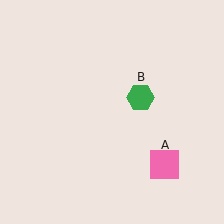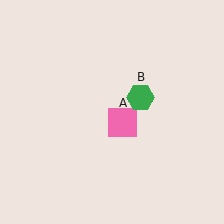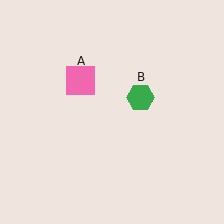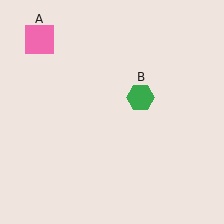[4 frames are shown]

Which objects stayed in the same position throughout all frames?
Green hexagon (object B) remained stationary.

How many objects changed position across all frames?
1 object changed position: pink square (object A).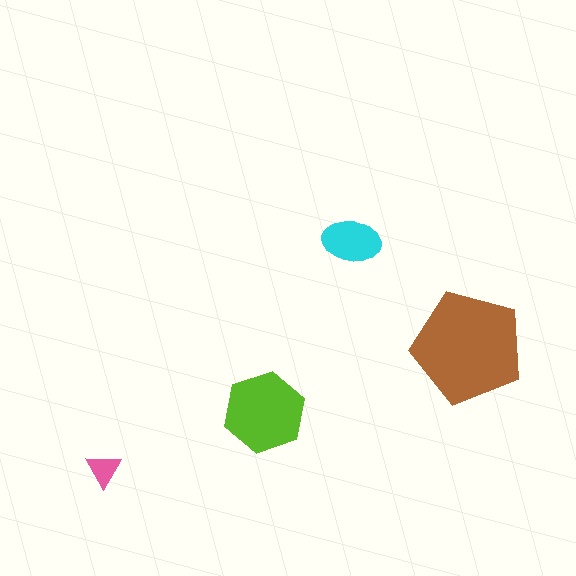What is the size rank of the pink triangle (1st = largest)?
4th.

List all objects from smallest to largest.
The pink triangle, the cyan ellipse, the lime hexagon, the brown pentagon.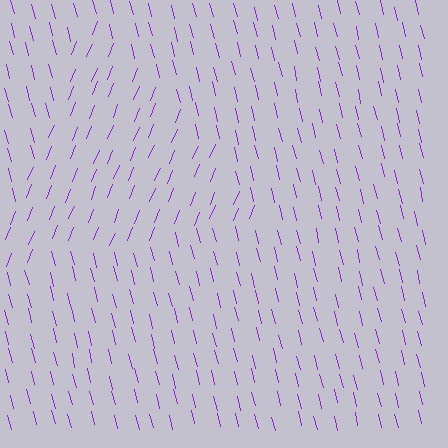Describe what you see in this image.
The image is filled with small purple line segments. A triangle region in the image has lines oriented differently from the surrounding lines, creating a visible texture boundary.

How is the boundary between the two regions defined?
The boundary is defined purely by a change in line orientation (approximately 36 degrees difference). All lines are the same color and thickness.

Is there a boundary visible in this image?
Yes, there is a texture boundary formed by a change in line orientation.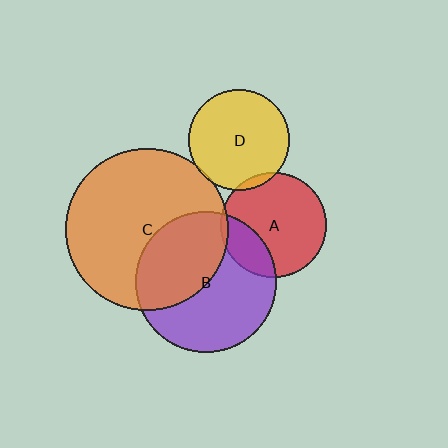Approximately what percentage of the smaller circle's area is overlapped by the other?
Approximately 5%.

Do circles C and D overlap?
Yes.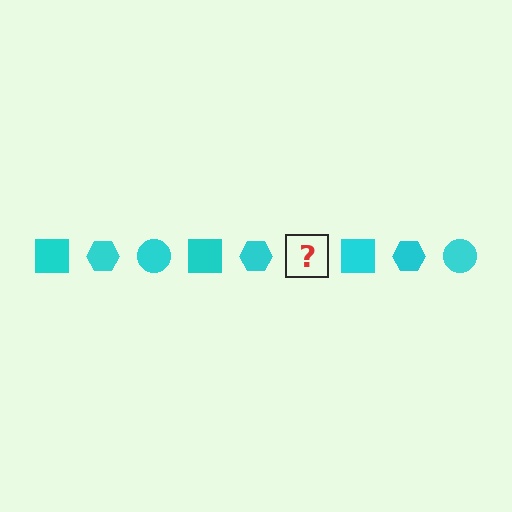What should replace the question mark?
The question mark should be replaced with a cyan circle.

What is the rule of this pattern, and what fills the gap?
The rule is that the pattern cycles through square, hexagon, circle shapes in cyan. The gap should be filled with a cyan circle.